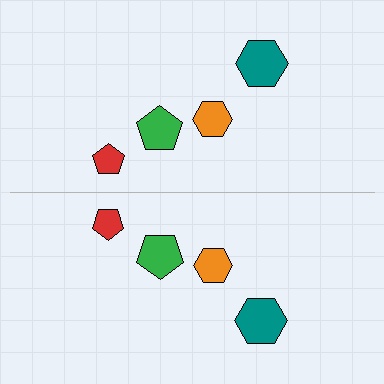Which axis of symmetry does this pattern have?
The pattern has a horizontal axis of symmetry running through the center of the image.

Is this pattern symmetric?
Yes, this pattern has bilateral (reflection) symmetry.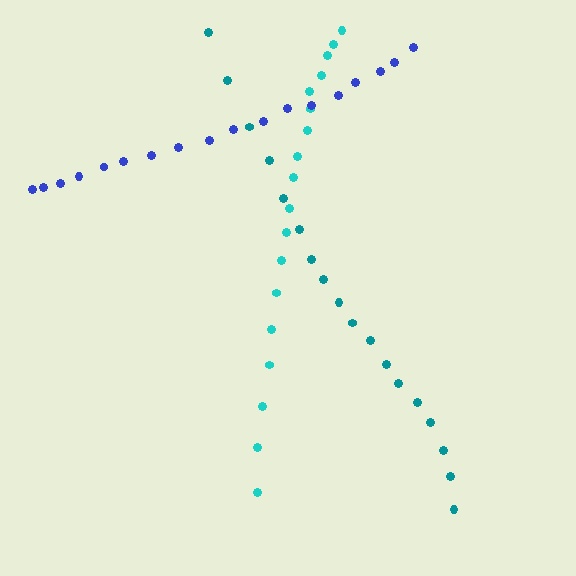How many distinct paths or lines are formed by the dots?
There are 3 distinct paths.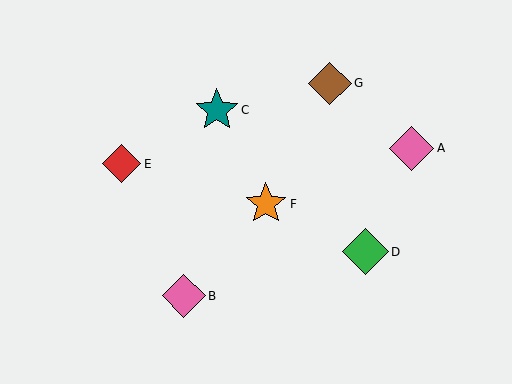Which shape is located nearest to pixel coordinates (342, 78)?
The brown diamond (labeled G) at (330, 83) is nearest to that location.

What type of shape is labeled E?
Shape E is a red diamond.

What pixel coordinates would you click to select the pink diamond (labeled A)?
Click at (412, 148) to select the pink diamond A.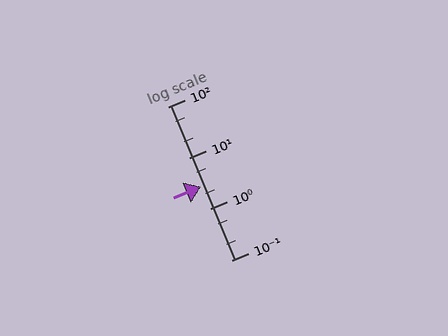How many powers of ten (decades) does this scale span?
The scale spans 3 decades, from 0.1 to 100.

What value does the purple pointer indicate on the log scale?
The pointer indicates approximately 2.7.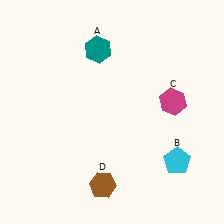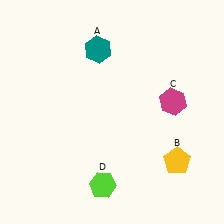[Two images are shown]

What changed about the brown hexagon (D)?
In Image 1, D is brown. In Image 2, it changed to lime.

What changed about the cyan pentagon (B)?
In Image 1, B is cyan. In Image 2, it changed to yellow.